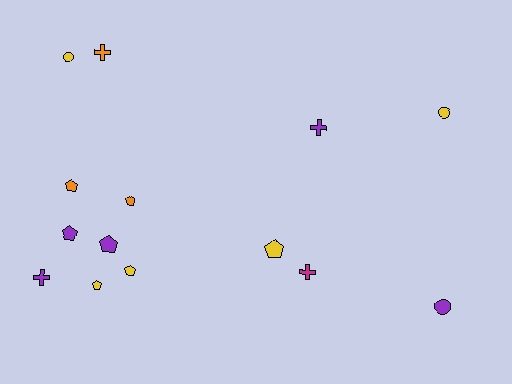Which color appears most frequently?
Purple, with 5 objects.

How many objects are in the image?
There are 14 objects.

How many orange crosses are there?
There is 1 orange cross.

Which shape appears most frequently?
Pentagon, with 7 objects.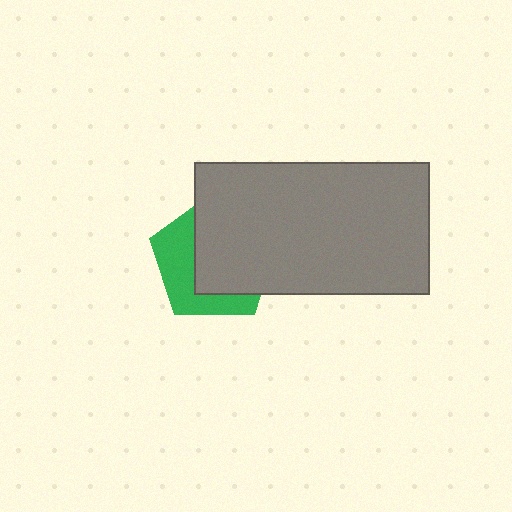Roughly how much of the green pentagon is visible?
A small part of it is visible (roughly 40%).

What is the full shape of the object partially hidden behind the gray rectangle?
The partially hidden object is a green pentagon.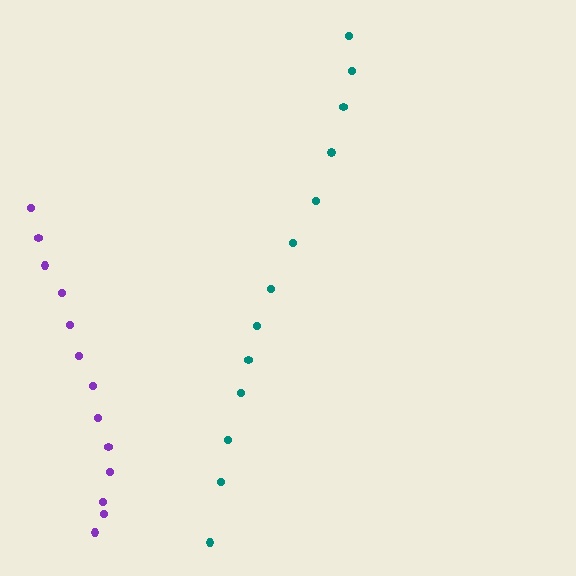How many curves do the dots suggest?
There are 2 distinct paths.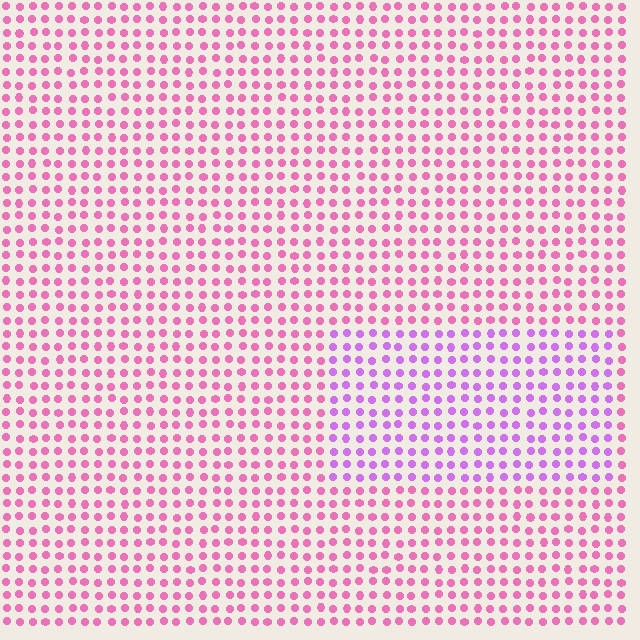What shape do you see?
I see a rectangle.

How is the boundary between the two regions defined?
The boundary is defined purely by a slight shift in hue (about 39 degrees). Spacing, size, and orientation are identical on both sides.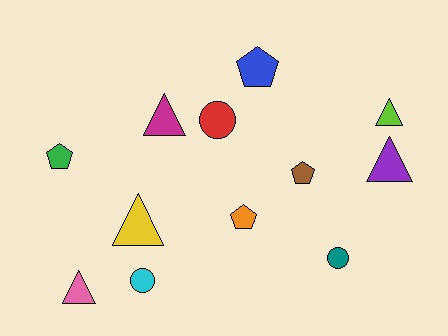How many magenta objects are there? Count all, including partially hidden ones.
There is 1 magenta object.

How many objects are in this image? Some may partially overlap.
There are 12 objects.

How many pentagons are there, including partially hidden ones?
There are 4 pentagons.